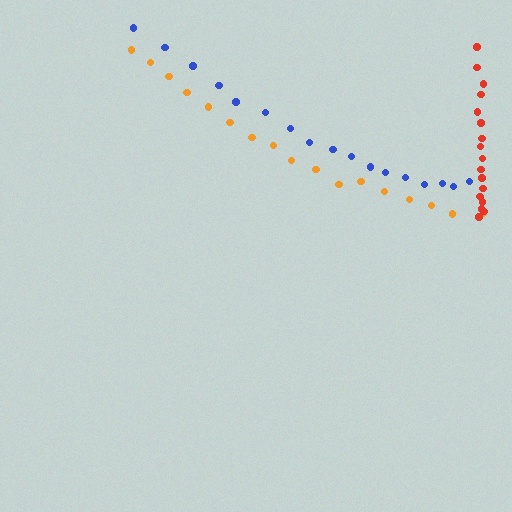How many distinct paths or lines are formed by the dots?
There are 3 distinct paths.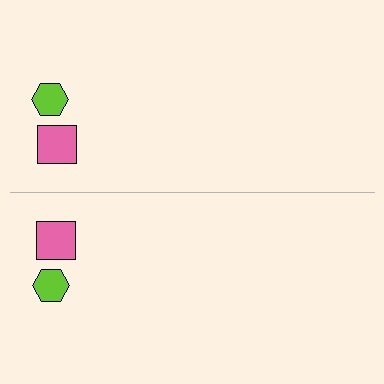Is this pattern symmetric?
Yes, this pattern has bilateral (reflection) symmetry.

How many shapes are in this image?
There are 4 shapes in this image.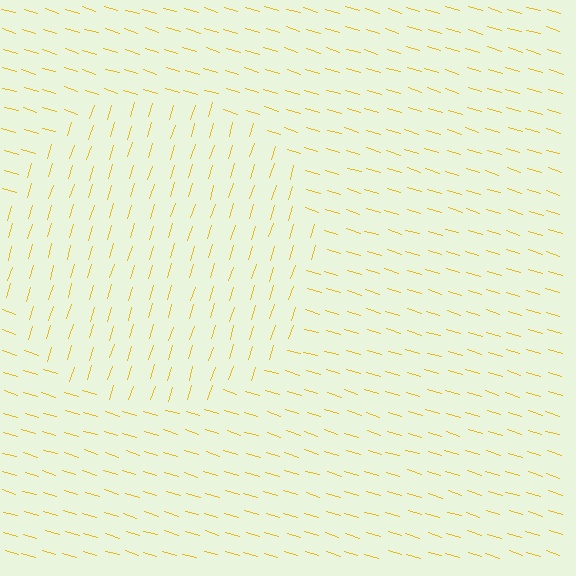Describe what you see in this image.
The image is filled with small yellow line segments. A circle region in the image has lines oriented differently from the surrounding lines, creating a visible texture boundary.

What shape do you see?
I see a circle.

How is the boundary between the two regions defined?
The boundary is defined purely by a change in line orientation (approximately 90 degrees difference). All lines are the same color and thickness.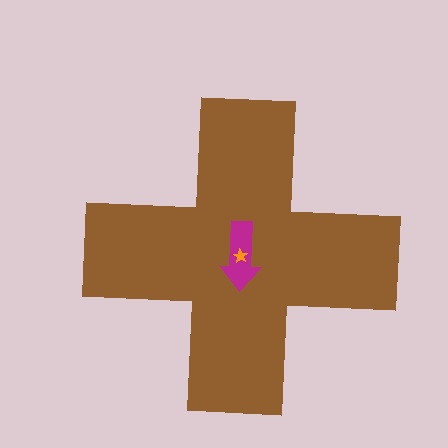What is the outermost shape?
The brown cross.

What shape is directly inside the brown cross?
The magenta arrow.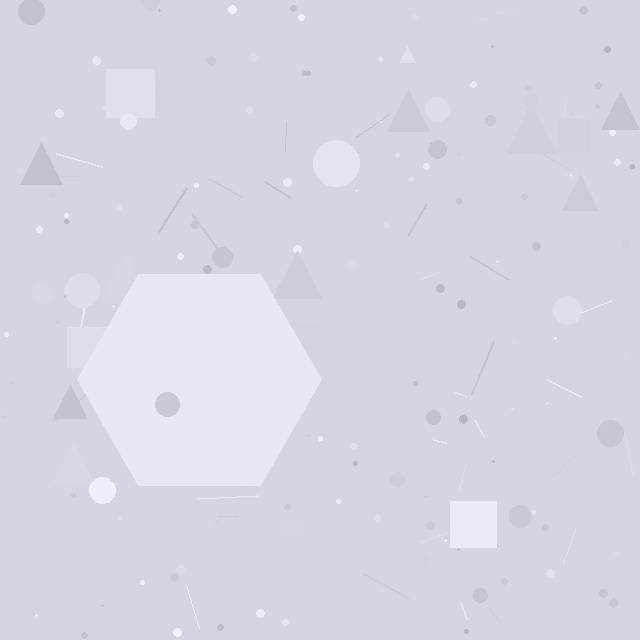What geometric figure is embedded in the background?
A hexagon is embedded in the background.